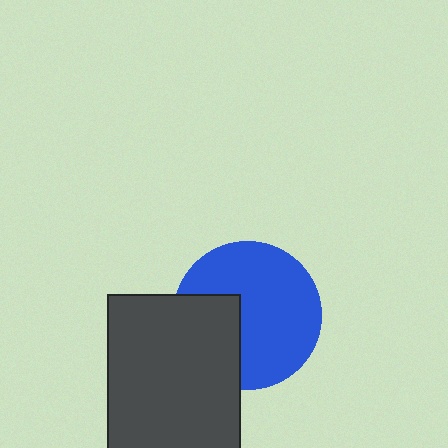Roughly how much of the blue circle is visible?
Most of it is visible (roughly 69%).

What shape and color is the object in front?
The object in front is a dark gray rectangle.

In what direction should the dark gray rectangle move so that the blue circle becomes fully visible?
The dark gray rectangle should move left. That is the shortest direction to clear the overlap and leave the blue circle fully visible.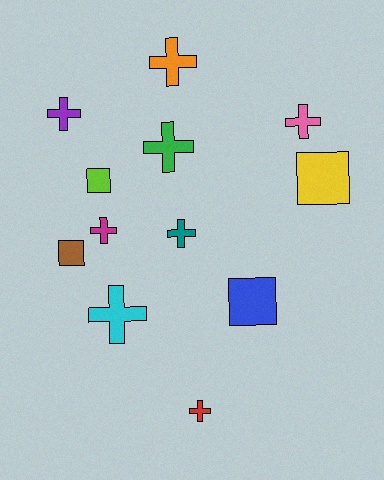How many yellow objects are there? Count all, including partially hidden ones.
There is 1 yellow object.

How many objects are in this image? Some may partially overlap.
There are 12 objects.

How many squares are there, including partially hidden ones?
There are 4 squares.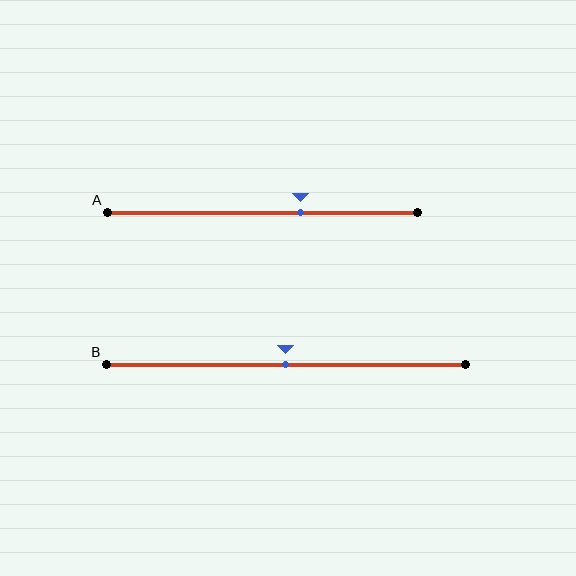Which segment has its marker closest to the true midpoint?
Segment B has its marker closest to the true midpoint.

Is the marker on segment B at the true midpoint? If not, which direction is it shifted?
Yes, the marker on segment B is at the true midpoint.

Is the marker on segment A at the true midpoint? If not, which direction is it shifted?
No, the marker on segment A is shifted to the right by about 12% of the segment length.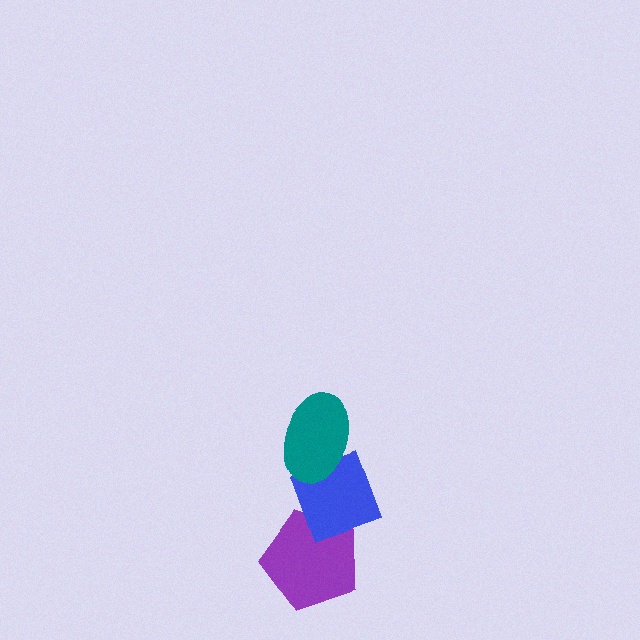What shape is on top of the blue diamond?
The teal ellipse is on top of the blue diamond.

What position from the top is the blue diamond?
The blue diamond is 2nd from the top.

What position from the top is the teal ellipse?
The teal ellipse is 1st from the top.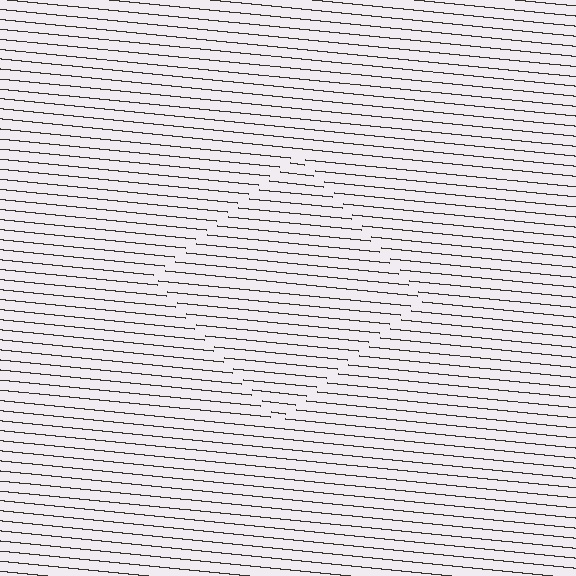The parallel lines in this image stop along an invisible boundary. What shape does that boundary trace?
An illusory square. The interior of the shape contains the same grating, shifted by half a period — the contour is defined by the phase discontinuity where line-ends from the inner and outer gratings abut.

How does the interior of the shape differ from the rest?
The interior of the shape contains the same grating, shifted by half a period — the contour is defined by the phase discontinuity where line-ends from the inner and outer gratings abut.